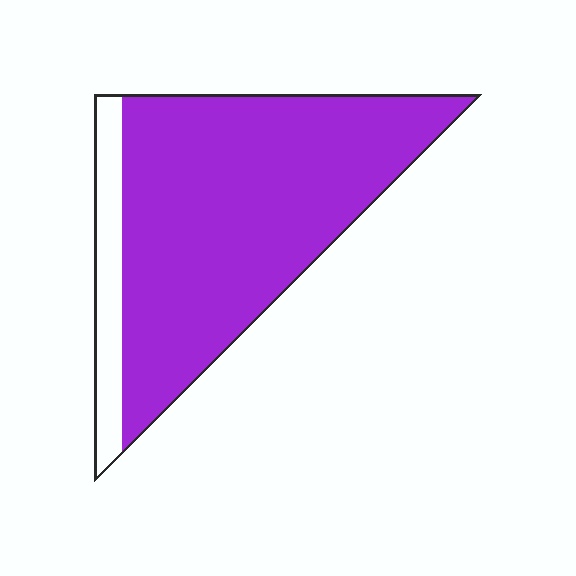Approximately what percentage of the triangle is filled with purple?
Approximately 85%.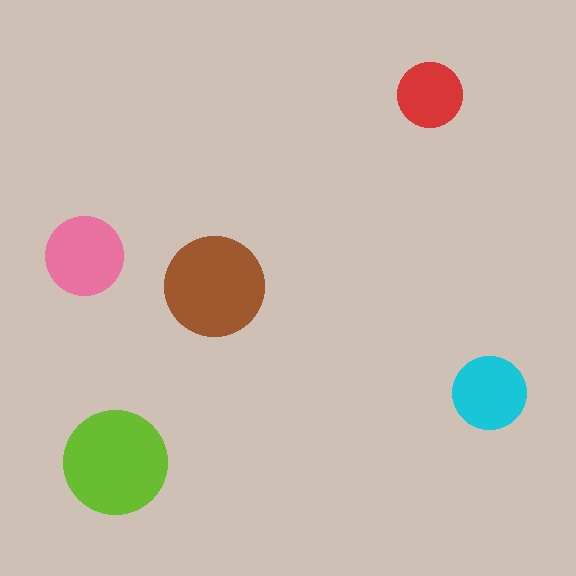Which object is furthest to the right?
The cyan circle is rightmost.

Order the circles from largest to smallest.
the lime one, the brown one, the pink one, the cyan one, the red one.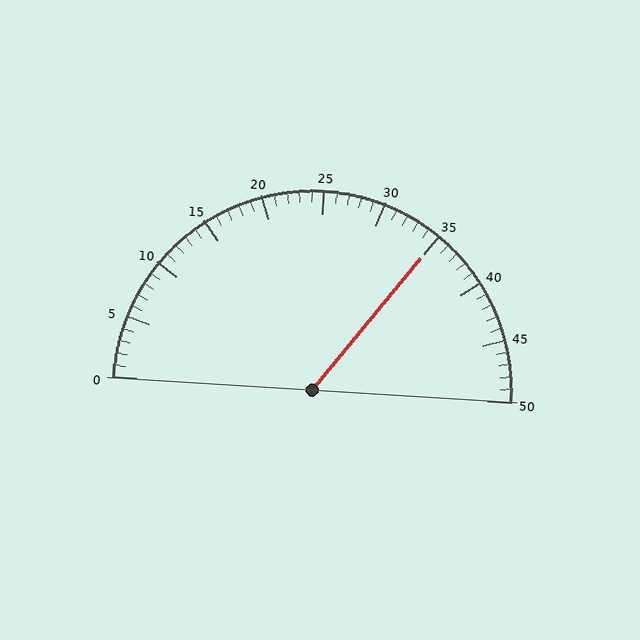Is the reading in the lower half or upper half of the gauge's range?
The reading is in the upper half of the range (0 to 50).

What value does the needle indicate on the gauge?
The needle indicates approximately 35.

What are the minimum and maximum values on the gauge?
The gauge ranges from 0 to 50.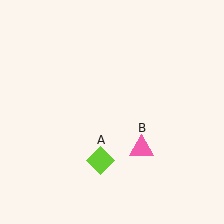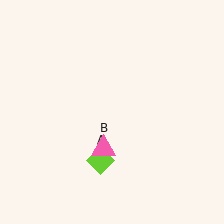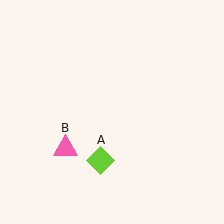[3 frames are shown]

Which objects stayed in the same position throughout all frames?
Lime diamond (object A) remained stationary.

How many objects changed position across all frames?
1 object changed position: pink triangle (object B).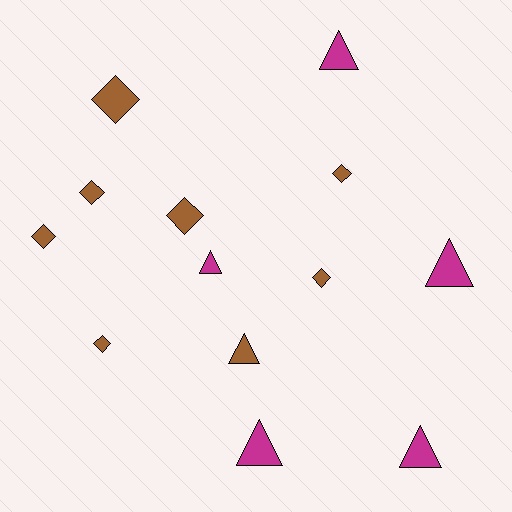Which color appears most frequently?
Brown, with 8 objects.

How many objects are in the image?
There are 13 objects.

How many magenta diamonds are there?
There are no magenta diamonds.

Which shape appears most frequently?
Diamond, with 7 objects.